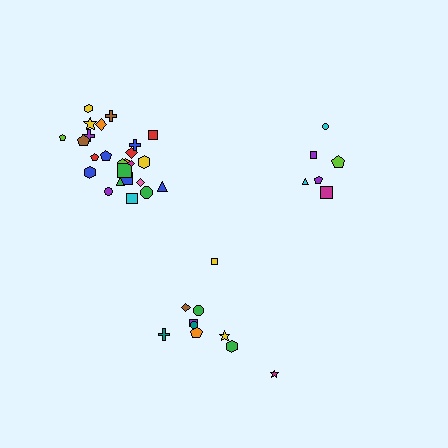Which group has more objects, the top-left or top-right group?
The top-left group.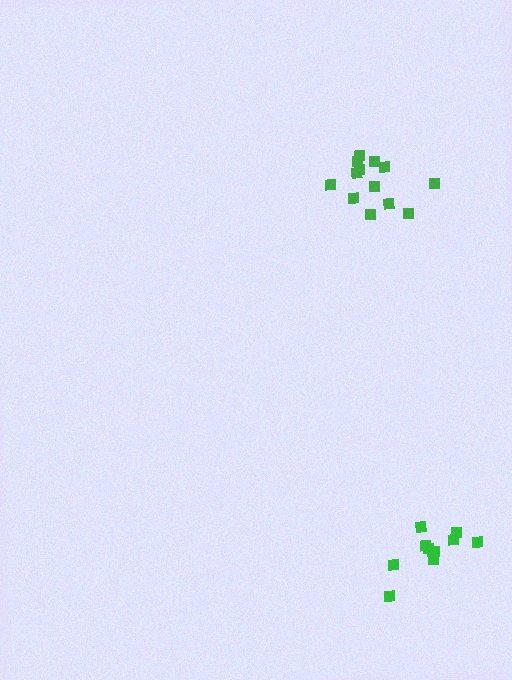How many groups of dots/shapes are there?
There are 2 groups.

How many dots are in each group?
Group 1: 10 dots, Group 2: 13 dots (23 total).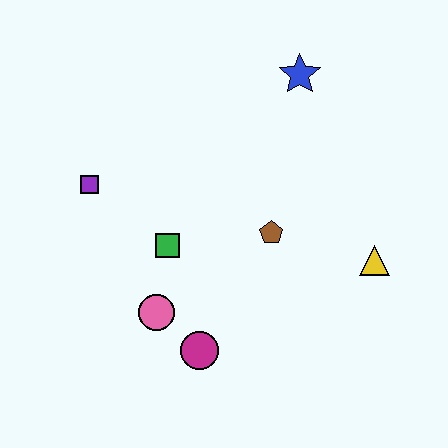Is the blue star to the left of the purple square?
No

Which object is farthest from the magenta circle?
The blue star is farthest from the magenta circle.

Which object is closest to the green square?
The pink circle is closest to the green square.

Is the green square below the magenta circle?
No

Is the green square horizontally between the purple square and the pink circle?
No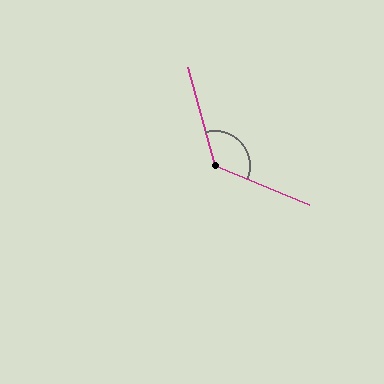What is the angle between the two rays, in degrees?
Approximately 127 degrees.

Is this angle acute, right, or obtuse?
It is obtuse.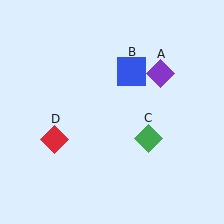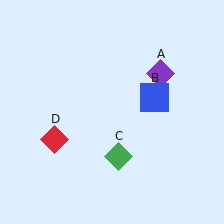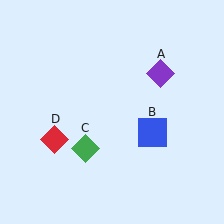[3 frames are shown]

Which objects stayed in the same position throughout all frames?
Purple diamond (object A) and red diamond (object D) remained stationary.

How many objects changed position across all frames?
2 objects changed position: blue square (object B), green diamond (object C).